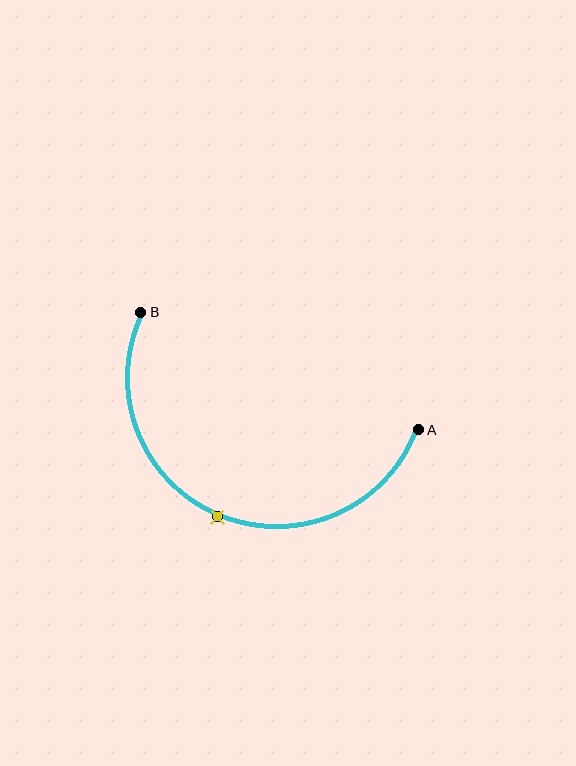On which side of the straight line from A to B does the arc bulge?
The arc bulges below the straight line connecting A and B.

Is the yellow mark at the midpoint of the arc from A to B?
Yes. The yellow mark lies on the arc at equal arc-length from both A and B — it is the arc midpoint.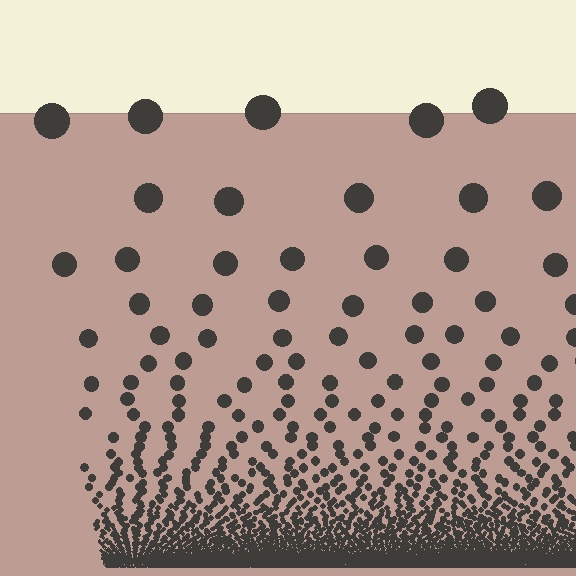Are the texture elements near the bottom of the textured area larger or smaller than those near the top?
Smaller. The gradient is inverted — elements near the bottom are smaller and denser.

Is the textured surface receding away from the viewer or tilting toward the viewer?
The surface appears to tilt toward the viewer. Texture elements get larger and sparser toward the top.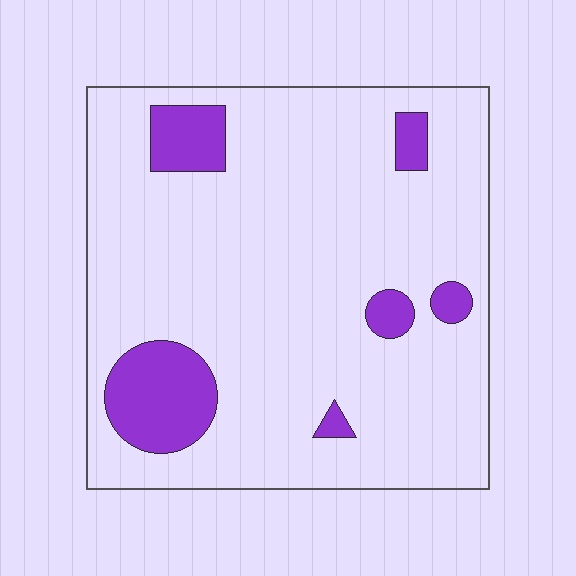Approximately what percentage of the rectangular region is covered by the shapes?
Approximately 15%.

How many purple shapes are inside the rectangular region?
6.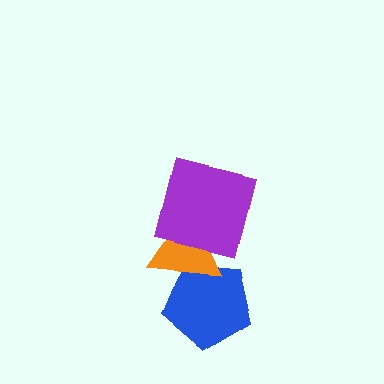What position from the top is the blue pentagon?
The blue pentagon is 3rd from the top.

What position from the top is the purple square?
The purple square is 1st from the top.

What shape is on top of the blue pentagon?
The orange triangle is on top of the blue pentagon.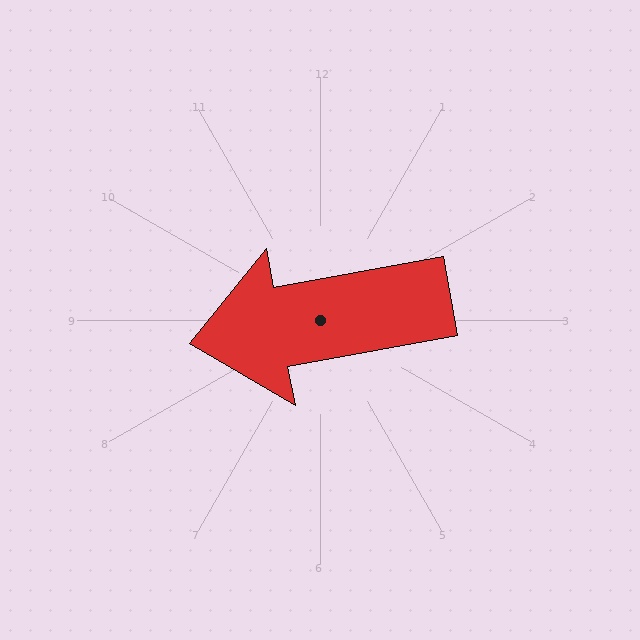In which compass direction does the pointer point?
West.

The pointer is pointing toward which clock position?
Roughly 9 o'clock.